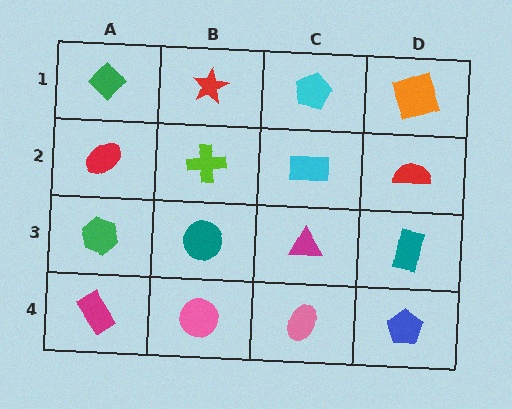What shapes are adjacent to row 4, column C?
A magenta triangle (row 3, column C), a pink circle (row 4, column B), a blue pentagon (row 4, column D).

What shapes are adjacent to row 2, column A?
A green diamond (row 1, column A), a green hexagon (row 3, column A), a lime cross (row 2, column B).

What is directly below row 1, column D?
A red semicircle.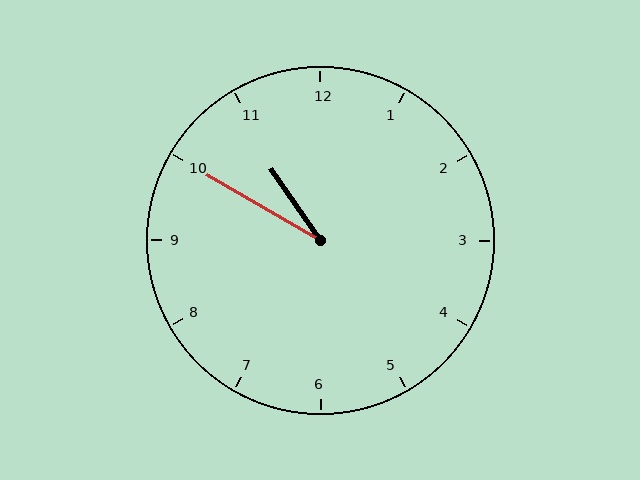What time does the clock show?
10:50.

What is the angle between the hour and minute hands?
Approximately 25 degrees.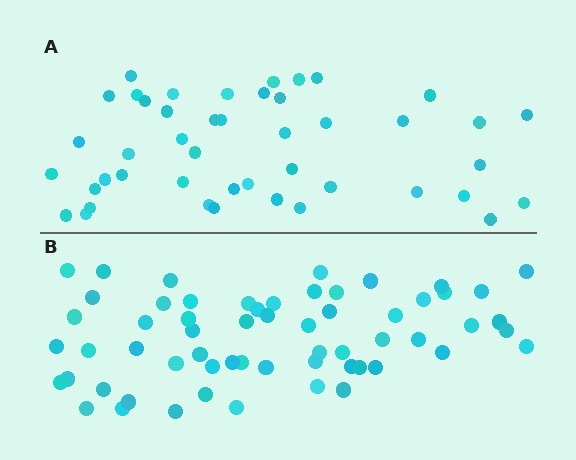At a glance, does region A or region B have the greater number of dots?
Region B (the bottom region) has more dots.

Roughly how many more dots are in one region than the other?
Region B has approximately 15 more dots than region A.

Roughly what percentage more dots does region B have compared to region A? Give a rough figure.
About 35% more.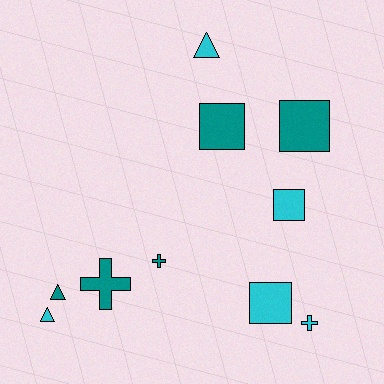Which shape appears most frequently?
Square, with 4 objects.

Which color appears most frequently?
Teal, with 5 objects.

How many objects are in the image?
There are 10 objects.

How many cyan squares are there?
There are 2 cyan squares.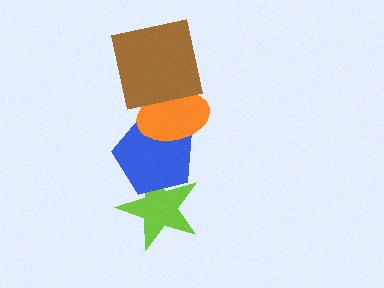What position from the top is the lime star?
The lime star is 4th from the top.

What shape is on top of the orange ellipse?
The brown square is on top of the orange ellipse.